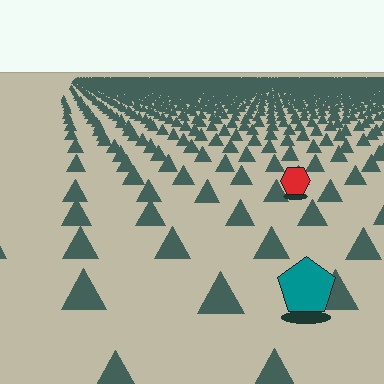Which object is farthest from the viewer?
The red hexagon is farthest from the viewer. It appears smaller and the ground texture around it is denser.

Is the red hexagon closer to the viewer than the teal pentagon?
No. The teal pentagon is closer — you can tell from the texture gradient: the ground texture is coarser near it.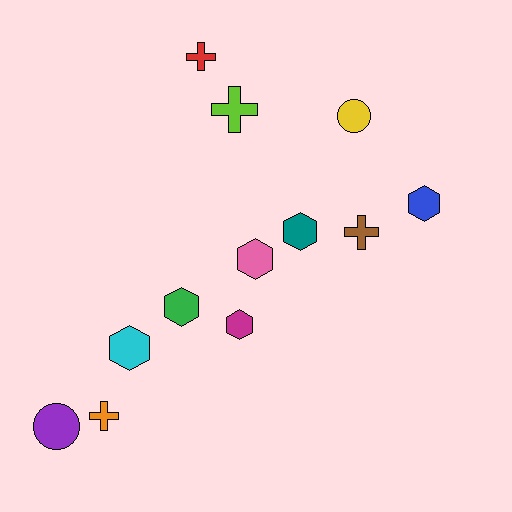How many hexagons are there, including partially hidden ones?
There are 6 hexagons.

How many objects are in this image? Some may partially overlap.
There are 12 objects.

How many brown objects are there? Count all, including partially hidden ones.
There is 1 brown object.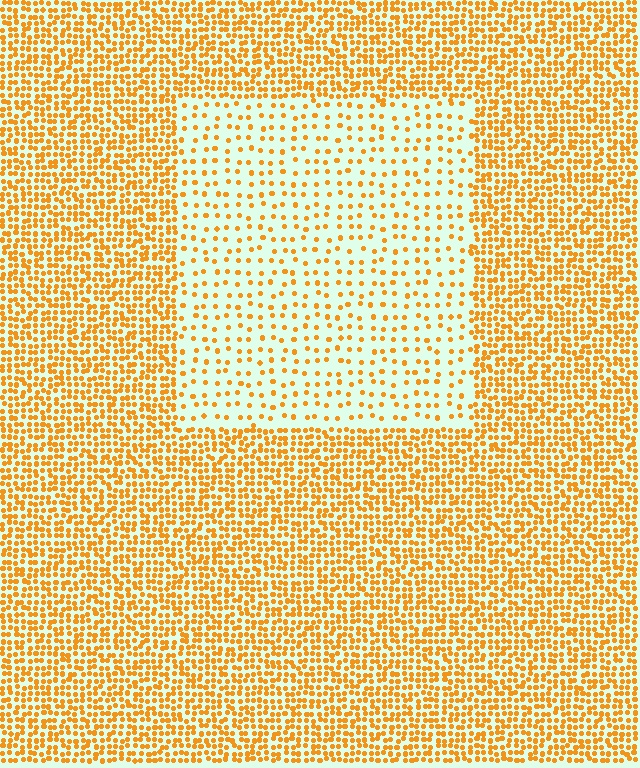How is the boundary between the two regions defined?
The boundary is defined by a change in element density (approximately 2.9x ratio). All elements are the same color, size, and shape.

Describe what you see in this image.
The image contains small orange elements arranged at two different densities. A rectangle-shaped region is visible where the elements are less densely packed than the surrounding area.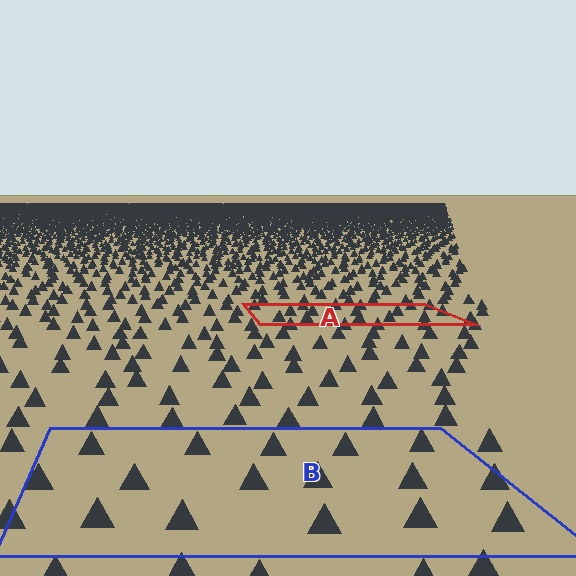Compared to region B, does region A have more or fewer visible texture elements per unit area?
Region A has more texture elements per unit area — they are packed more densely because it is farther away.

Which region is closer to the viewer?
Region B is closer. The texture elements there are larger and more spread out.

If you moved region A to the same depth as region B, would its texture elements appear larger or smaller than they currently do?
They would appear larger. At a closer depth, the same texture elements are projected at a bigger on-screen size.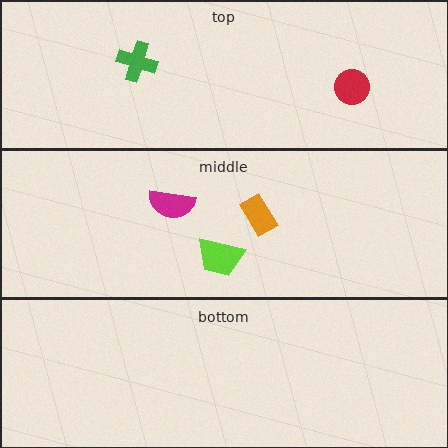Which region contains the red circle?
The top region.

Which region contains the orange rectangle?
The middle region.